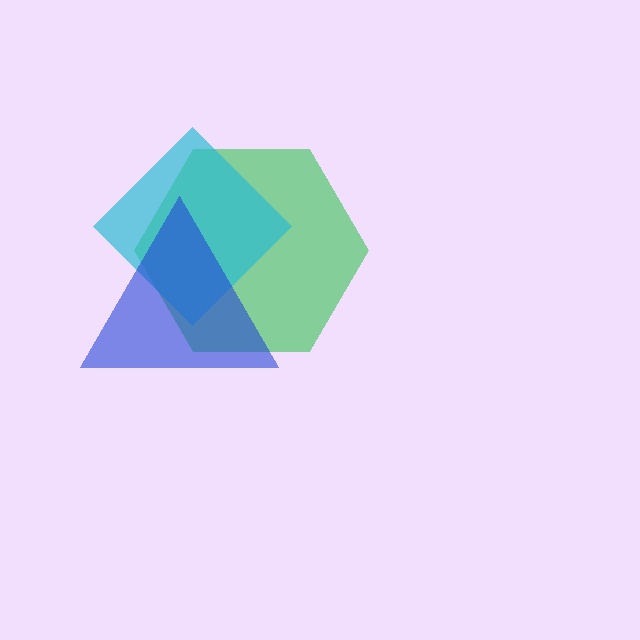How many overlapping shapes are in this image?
There are 3 overlapping shapes in the image.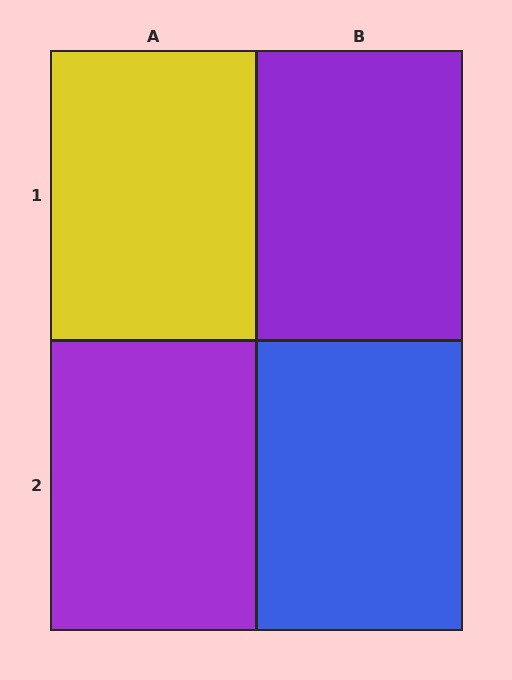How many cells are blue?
1 cell is blue.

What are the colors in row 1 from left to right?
Yellow, purple.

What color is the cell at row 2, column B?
Blue.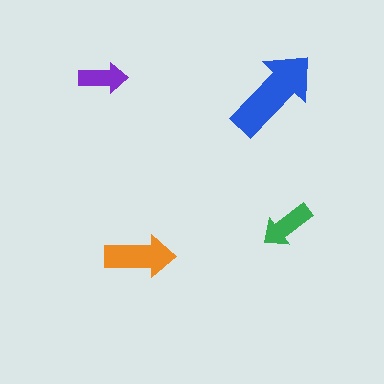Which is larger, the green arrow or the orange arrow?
The orange one.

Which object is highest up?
The purple arrow is topmost.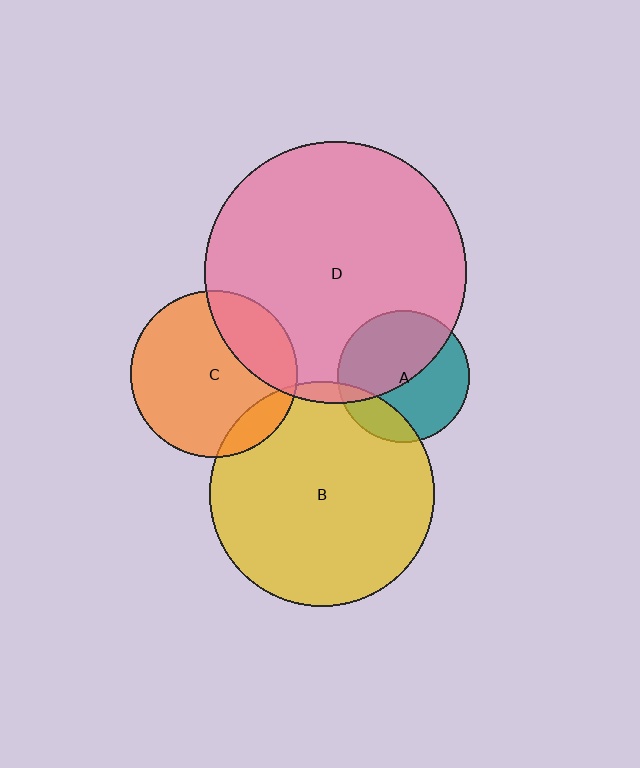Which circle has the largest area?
Circle D (pink).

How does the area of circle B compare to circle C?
Approximately 1.8 times.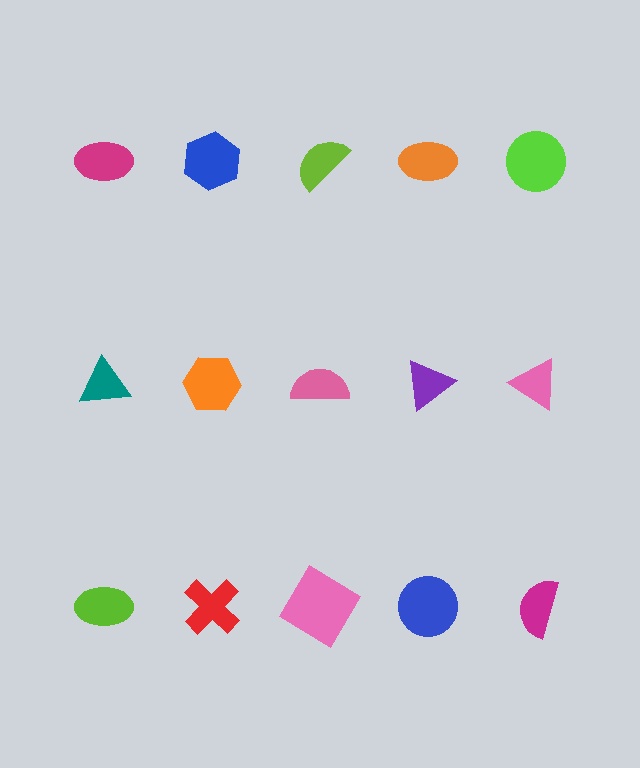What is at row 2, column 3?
A pink semicircle.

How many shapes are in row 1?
5 shapes.